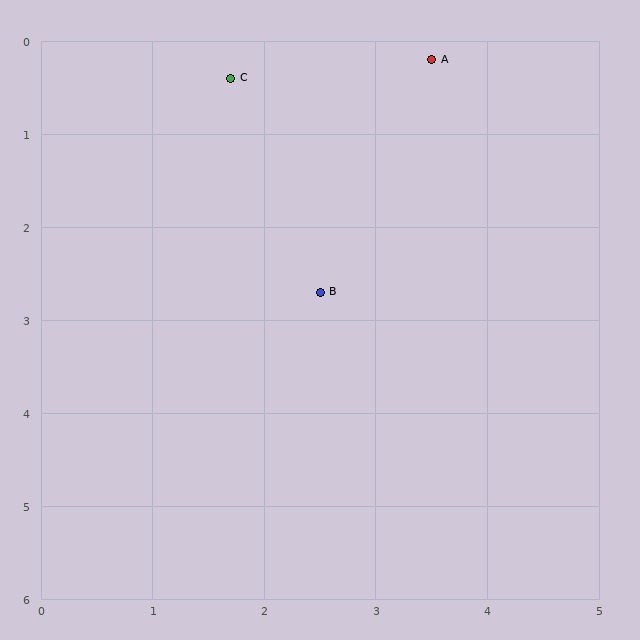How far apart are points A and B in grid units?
Points A and B are about 2.7 grid units apart.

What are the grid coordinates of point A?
Point A is at approximately (3.5, 0.2).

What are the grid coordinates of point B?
Point B is at approximately (2.5, 2.7).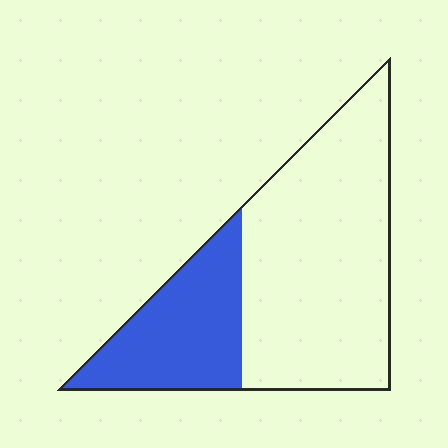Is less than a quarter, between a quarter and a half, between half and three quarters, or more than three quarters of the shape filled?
Between a quarter and a half.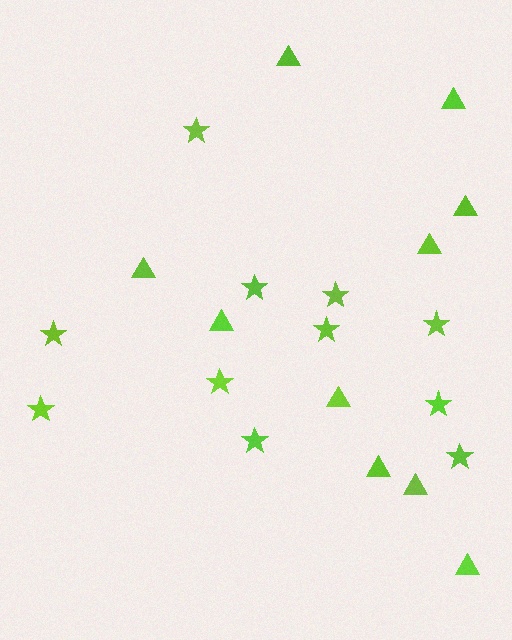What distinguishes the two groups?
There are 2 groups: one group of triangles (10) and one group of stars (11).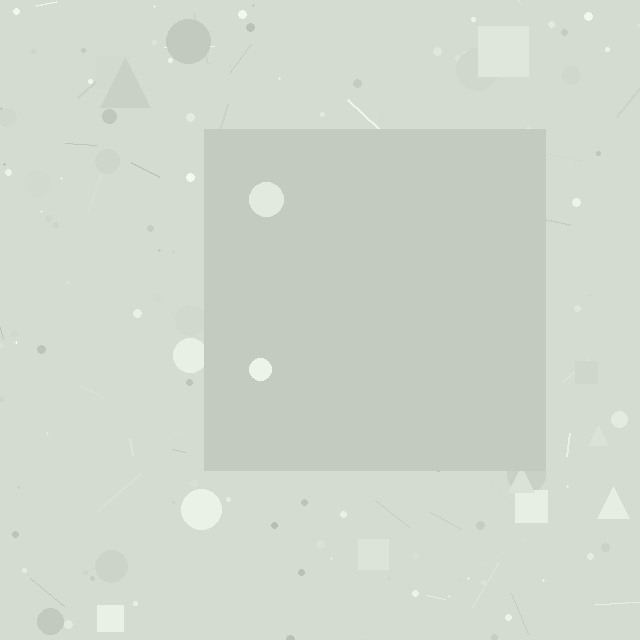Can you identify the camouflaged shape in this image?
The camouflaged shape is a square.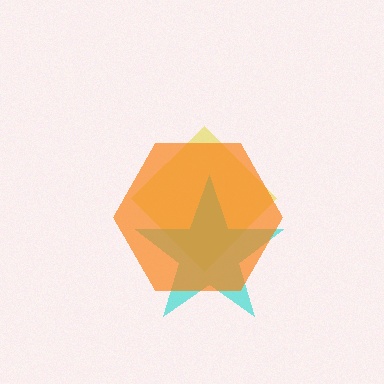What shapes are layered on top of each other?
The layered shapes are: a yellow diamond, a cyan star, an orange hexagon.